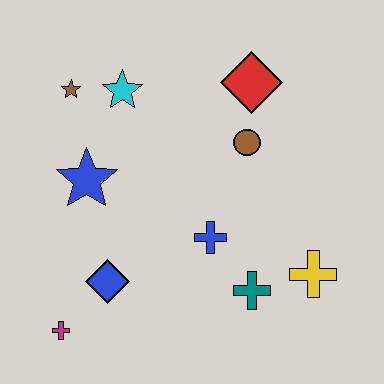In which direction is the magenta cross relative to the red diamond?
The magenta cross is below the red diamond.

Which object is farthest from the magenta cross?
The red diamond is farthest from the magenta cross.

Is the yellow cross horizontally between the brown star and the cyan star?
No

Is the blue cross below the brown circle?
Yes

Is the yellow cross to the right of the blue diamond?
Yes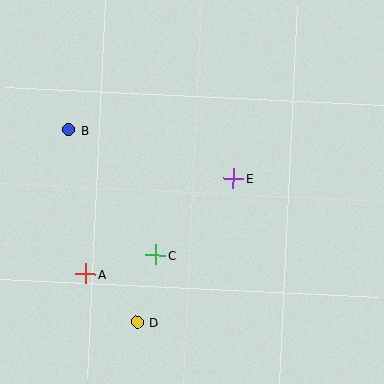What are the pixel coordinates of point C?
Point C is at (156, 255).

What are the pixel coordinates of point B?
Point B is at (68, 130).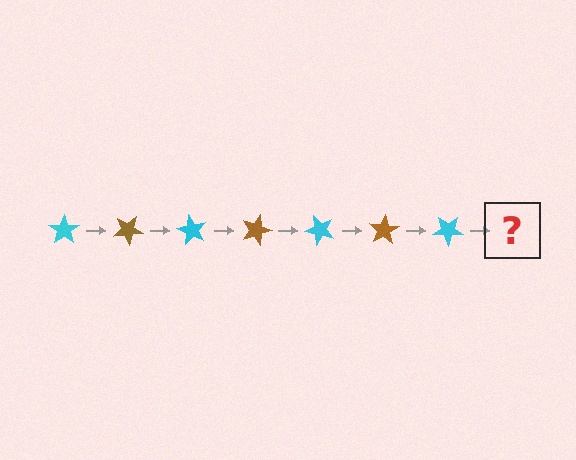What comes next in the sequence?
The next element should be a brown star, rotated 210 degrees from the start.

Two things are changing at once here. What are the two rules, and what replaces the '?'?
The two rules are that it rotates 30 degrees each step and the color cycles through cyan and brown. The '?' should be a brown star, rotated 210 degrees from the start.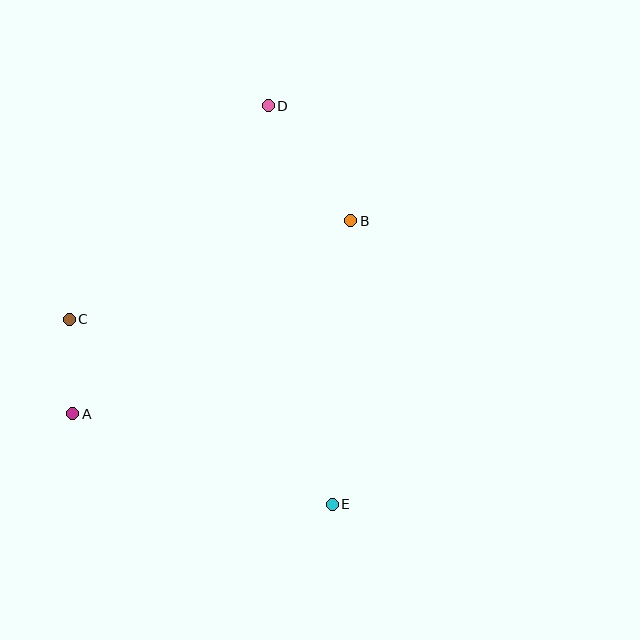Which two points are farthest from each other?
Points D and E are farthest from each other.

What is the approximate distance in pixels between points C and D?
The distance between C and D is approximately 292 pixels.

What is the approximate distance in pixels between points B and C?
The distance between B and C is approximately 298 pixels.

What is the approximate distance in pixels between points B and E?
The distance between B and E is approximately 284 pixels.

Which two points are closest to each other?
Points A and C are closest to each other.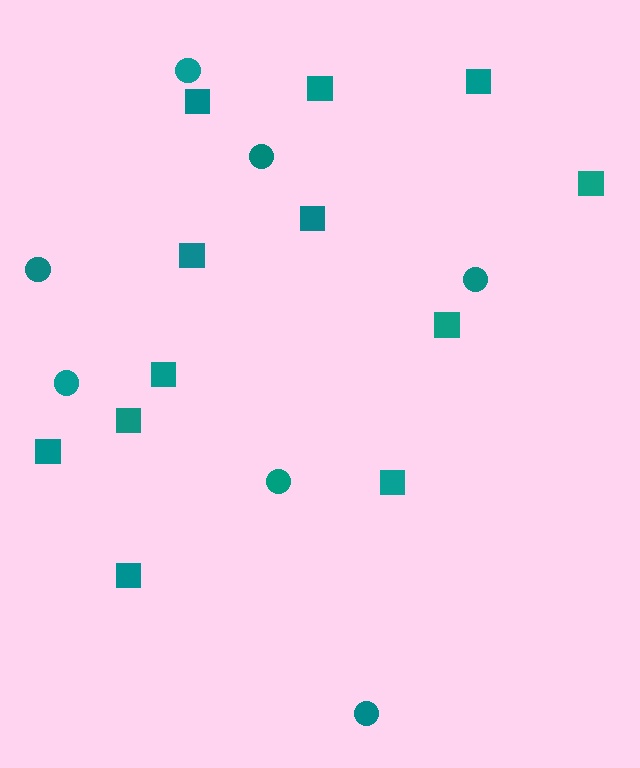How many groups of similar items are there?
There are 2 groups: one group of squares (12) and one group of circles (7).